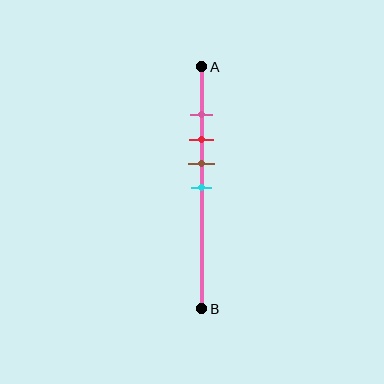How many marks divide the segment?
There are 4 marks dividing the segment.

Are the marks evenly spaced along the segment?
Yes, the marks are approximately evenly spaced.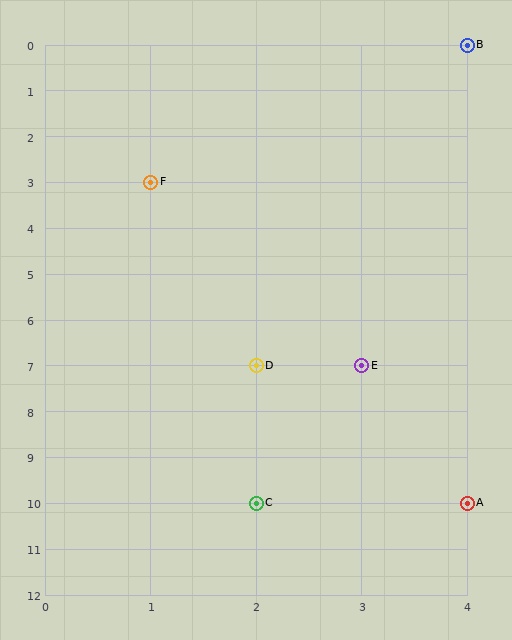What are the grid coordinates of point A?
Point A is at grid coordinates (4, 10).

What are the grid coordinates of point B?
Point B is at grid coordinates (4, 0).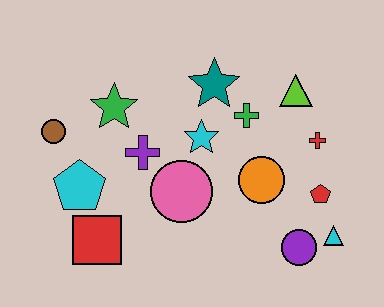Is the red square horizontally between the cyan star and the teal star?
No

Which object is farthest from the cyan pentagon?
The cyan triangle is farthest from the cyan pentagon.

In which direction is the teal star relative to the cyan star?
The teal star is above the cyan star.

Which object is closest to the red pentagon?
The cyan triangle is closest to the red pentagon.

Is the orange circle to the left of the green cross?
No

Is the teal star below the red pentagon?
No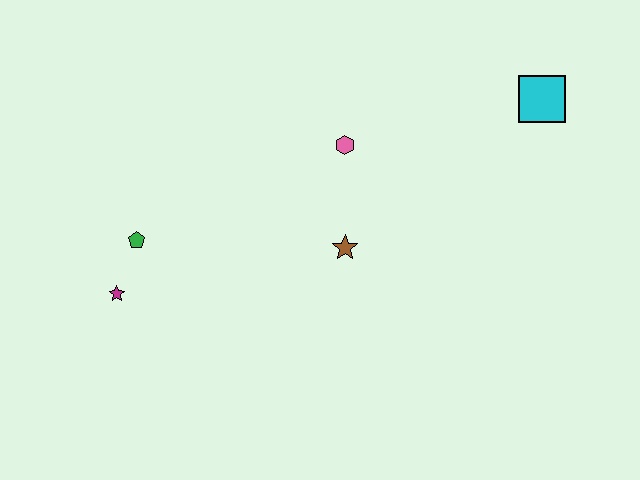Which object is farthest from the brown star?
The cyan square is farthest from the brown star.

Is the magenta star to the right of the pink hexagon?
No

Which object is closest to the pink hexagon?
The brown star is closest to the pink hexagon.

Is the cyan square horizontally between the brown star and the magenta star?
No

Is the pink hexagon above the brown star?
Yes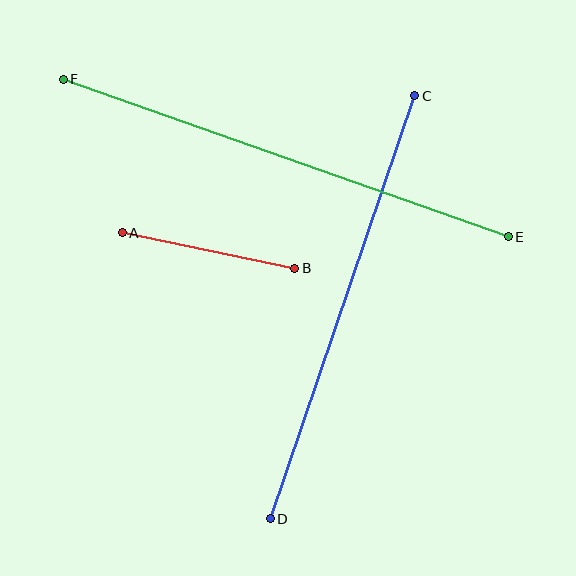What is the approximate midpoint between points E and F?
The midpoint is at approximately (286, 158) pixels.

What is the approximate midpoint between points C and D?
The midpoint is at approximately (342, 307) pixels.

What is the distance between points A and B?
The distance is approximately 176 pixels.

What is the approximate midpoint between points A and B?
The midpoint is at approximately (208, 251) pixels.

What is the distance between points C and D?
The distance is approximately 447 pixels.